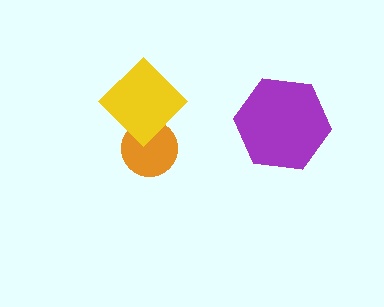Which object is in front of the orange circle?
The yellow diamond is in front of the orange circle.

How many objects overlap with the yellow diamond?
1 object overlaps with the yellow diamond.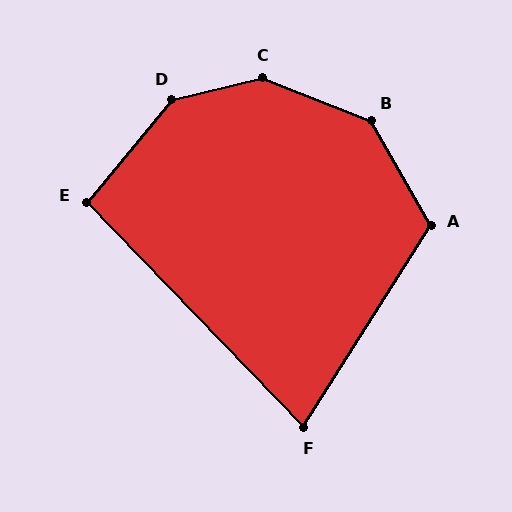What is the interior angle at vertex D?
Approximately 143 degrees (obtuse).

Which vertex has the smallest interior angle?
F, at approximately 76 degrees.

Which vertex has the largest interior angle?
C, at approximately 146 degrees.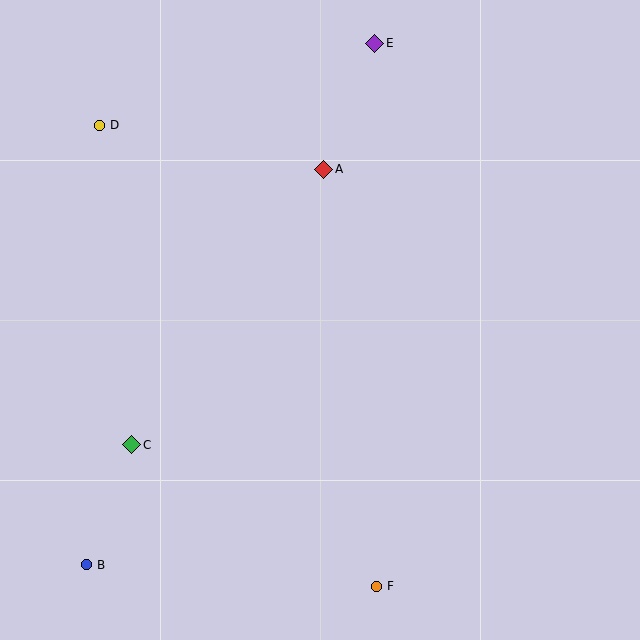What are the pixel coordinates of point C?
Point C is at (132, 445).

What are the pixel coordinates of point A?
Point A is at (324, 169).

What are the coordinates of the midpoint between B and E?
The midpoint between B and E is at (231, 304).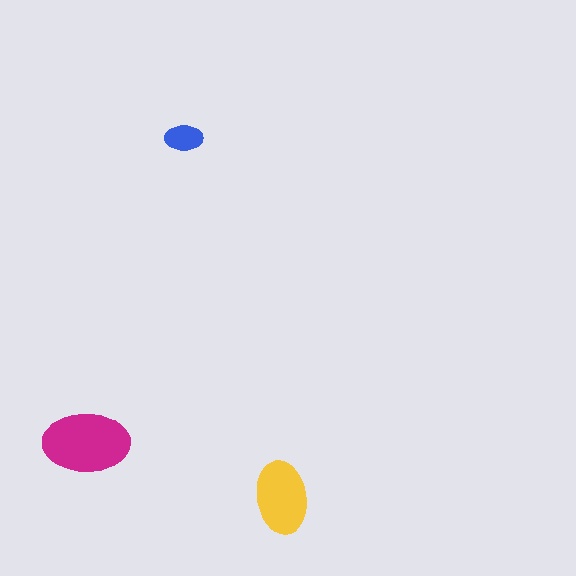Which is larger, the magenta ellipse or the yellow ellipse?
The magenta one.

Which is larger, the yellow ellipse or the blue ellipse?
The yellow one.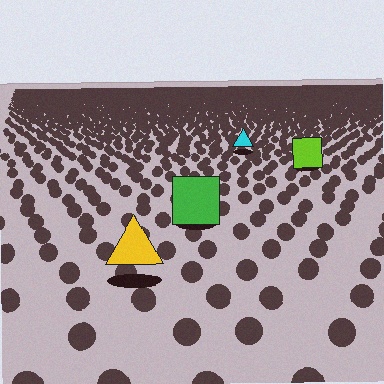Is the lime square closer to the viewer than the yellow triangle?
No. The yellow triangle is closer — you can tell from the texture gradient: the ground texture is coarser near it.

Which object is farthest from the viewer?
The cyan triangle is farthest from the viewer. It appears smaller and the ground texture around it is denser.